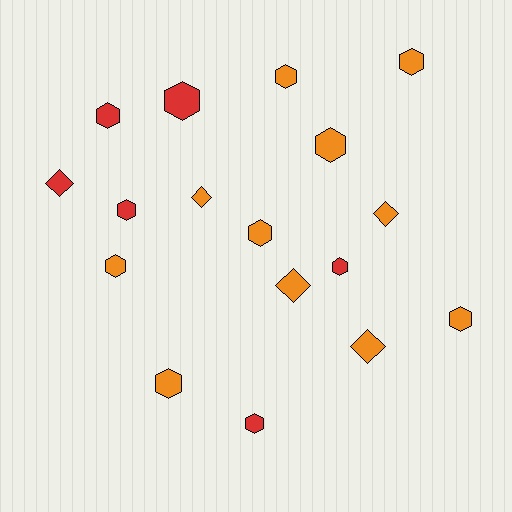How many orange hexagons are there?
There are 7 orange hexagons.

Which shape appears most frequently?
Hexagon, with 12 objects.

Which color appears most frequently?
Orange, with 11 objects.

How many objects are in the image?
There are 17 objects.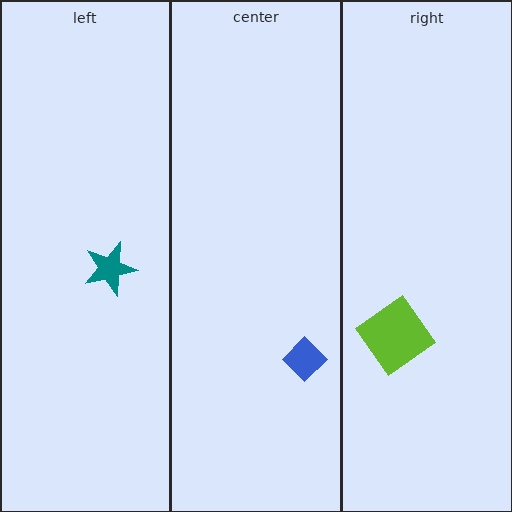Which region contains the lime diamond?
The right region.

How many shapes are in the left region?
1.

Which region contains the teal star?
The left region.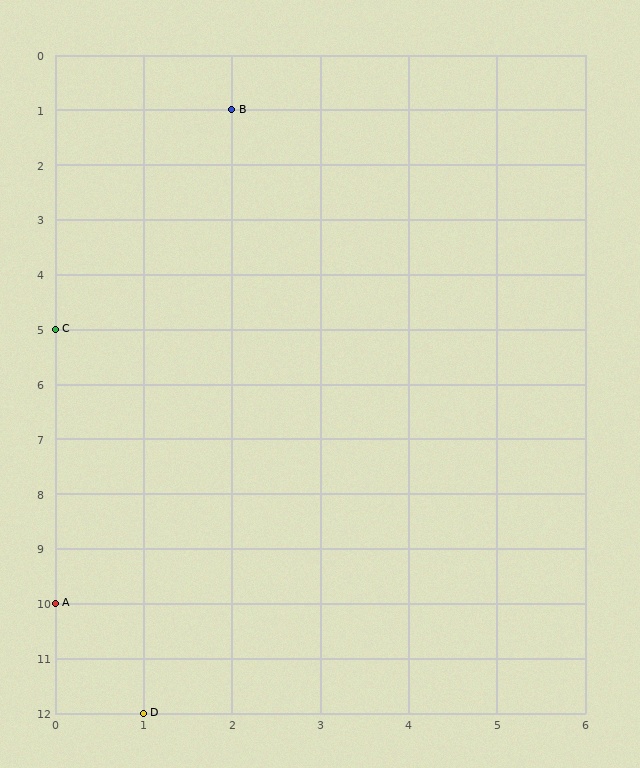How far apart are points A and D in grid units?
Points A and D are 1 column and 2 rows apart (about 2.2 grid units diagonally).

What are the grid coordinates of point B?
Point B is at grid coordinates (2, 1).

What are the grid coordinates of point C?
Point C is at grid coordinates (0, 5).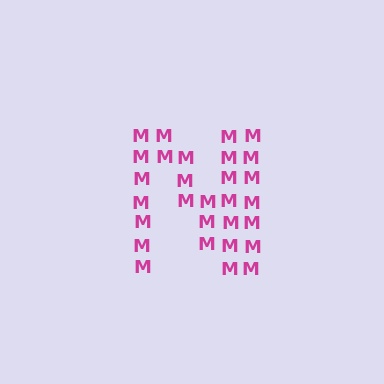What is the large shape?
The large shape is the letter N.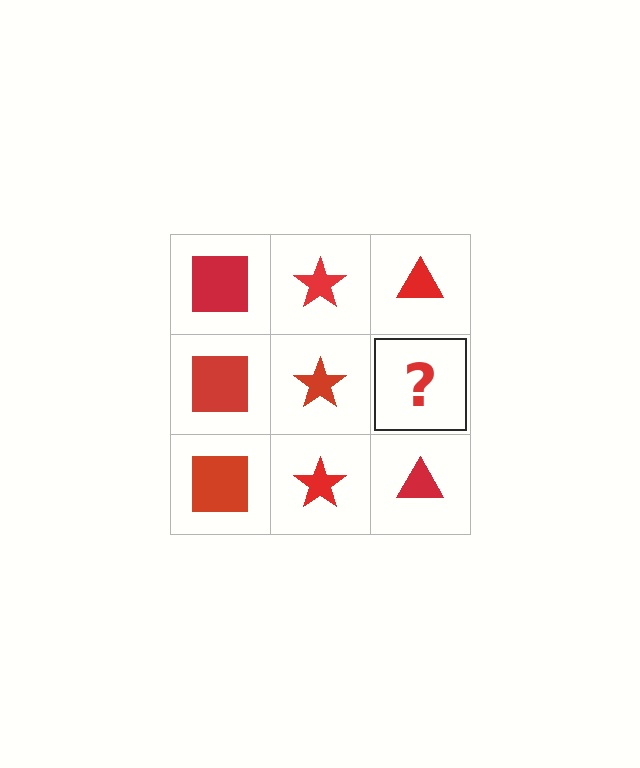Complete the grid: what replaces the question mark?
The question mark should be replaced with a red triangle.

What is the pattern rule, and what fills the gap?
The rule is that each column has a consistent shape. The gap should be filled with a red triangle.